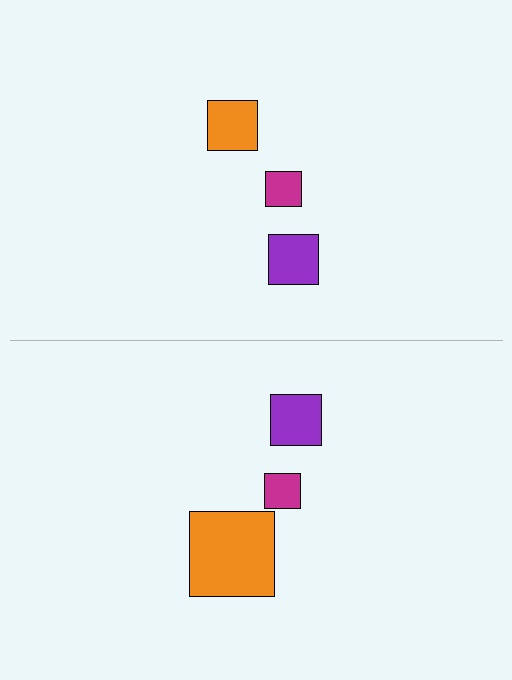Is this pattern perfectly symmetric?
No, the pattern is not perfectly symmetric. The orange square on the bottom side has a different size than its mirror counterpart.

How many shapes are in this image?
There are 6 shapes in this image.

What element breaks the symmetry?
The orange square on the bottom side has a different size than its mirror counterpart.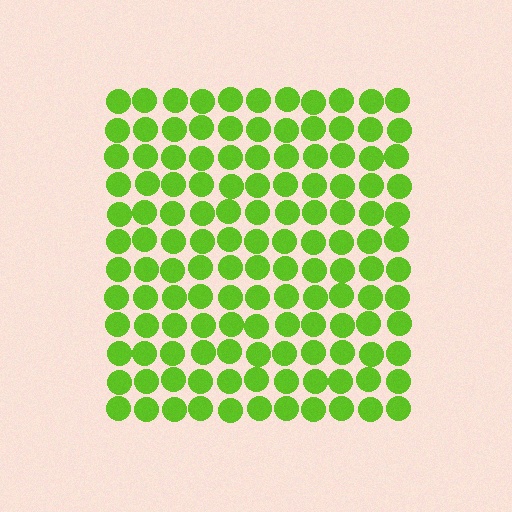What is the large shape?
The large shape is a square.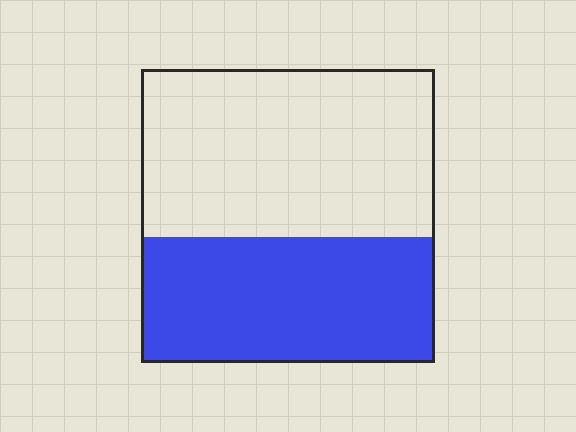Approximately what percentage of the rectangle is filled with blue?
Approximately 45%.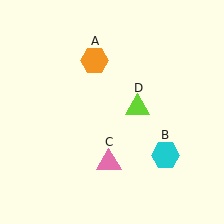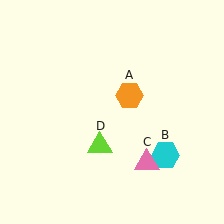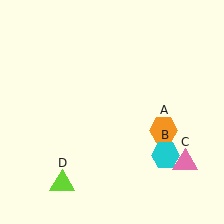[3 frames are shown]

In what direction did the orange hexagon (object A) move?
The orange hexagon (object A) moved down and to the right.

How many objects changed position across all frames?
3 objects changed position: orange hexagon (object A), pink triangle (object C), lime triangle (object D).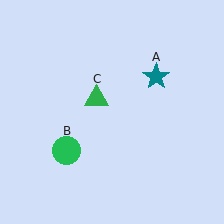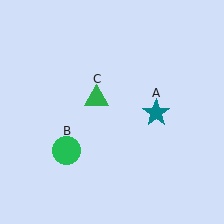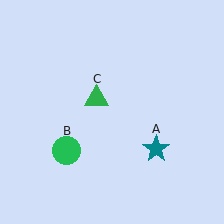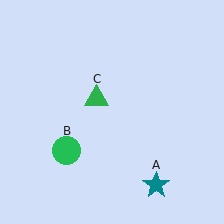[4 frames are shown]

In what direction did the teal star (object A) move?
The teal star (object A) moved down.